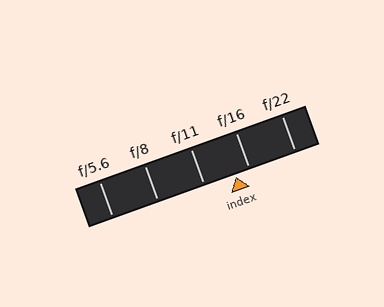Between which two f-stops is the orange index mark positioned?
The index mark is between f/11 and f/16.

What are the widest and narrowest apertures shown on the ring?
The widest aperture shown is f/5.6 and the narrowest is f/22.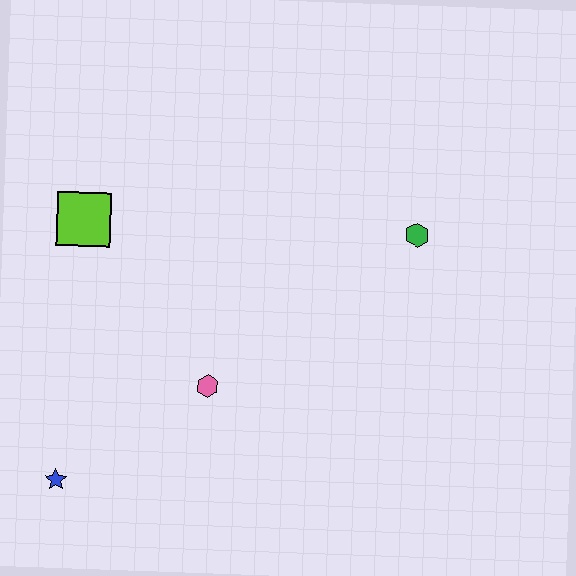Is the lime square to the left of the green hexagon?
Yes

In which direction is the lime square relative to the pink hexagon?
The lime square is above the pink hexagon.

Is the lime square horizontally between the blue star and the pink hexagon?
Yes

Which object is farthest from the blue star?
The green hexagon is farthest from the blue star.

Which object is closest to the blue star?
The pink hexagon is closest to the blue star.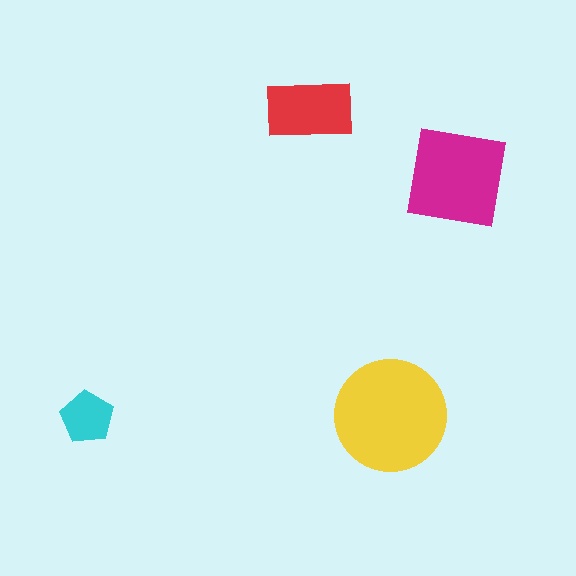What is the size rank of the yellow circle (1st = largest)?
1st.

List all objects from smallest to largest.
The cyan pentagon, the red rectangle, the magenta square, the yellow circle.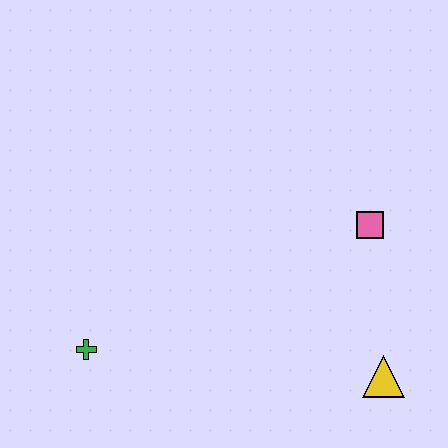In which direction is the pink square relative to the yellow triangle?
The pink square is above the yellow triangle.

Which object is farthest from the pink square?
The green cross is farthest from the pink square.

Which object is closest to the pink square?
The yellow triangle is closest to the pink square.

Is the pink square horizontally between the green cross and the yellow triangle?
Yes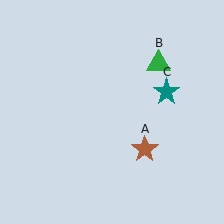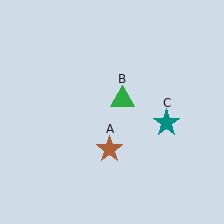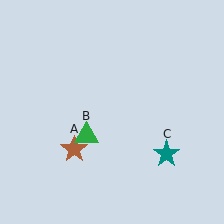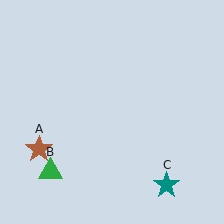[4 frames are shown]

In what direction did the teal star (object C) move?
The teal star (object C) moved down.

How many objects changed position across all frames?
3 objects changed position: brown star (object A), green triangle (object B), teal star (object C).